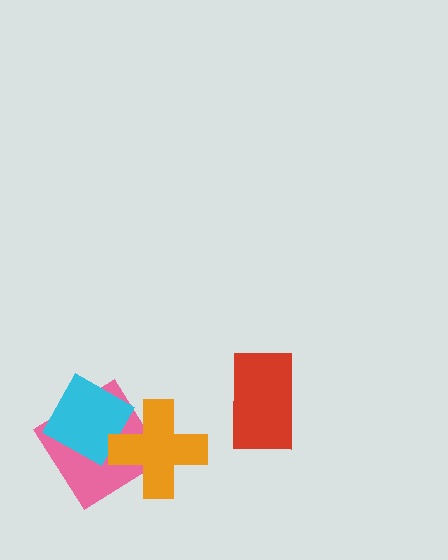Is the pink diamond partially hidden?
Yes, it is partially covered by another shape.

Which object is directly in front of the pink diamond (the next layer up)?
The cyan square is directly in front of the pink diamond.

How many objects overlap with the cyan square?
1 object overlaps with the cyan square.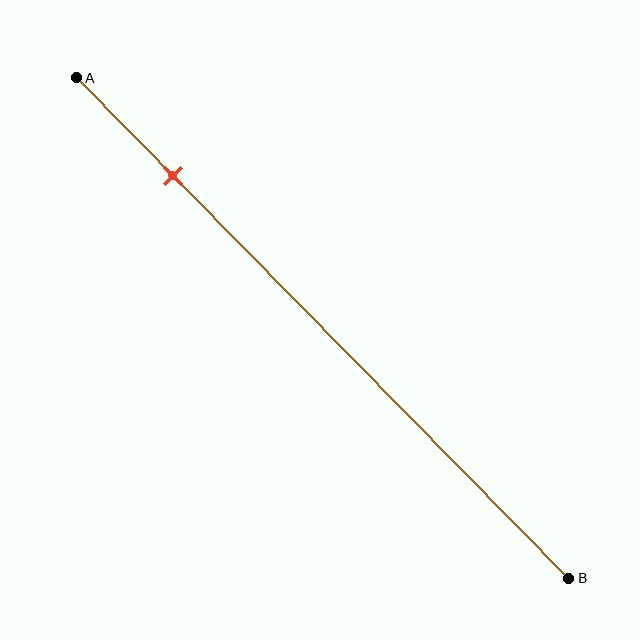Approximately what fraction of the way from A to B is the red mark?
The red mark is approximately 20% of the way from A to B.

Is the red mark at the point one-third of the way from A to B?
No, the mark is at about 20% from A, not at the 33% one-third point.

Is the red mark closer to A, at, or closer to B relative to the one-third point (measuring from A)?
The red mark is closer to point A than the one-third point of segment AB.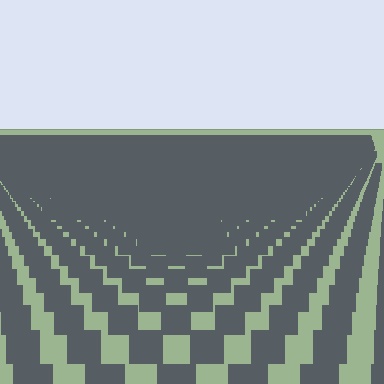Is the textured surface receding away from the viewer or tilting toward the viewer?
The surface is receding away from the viewer. Texture elements get smaller and denser toward the top.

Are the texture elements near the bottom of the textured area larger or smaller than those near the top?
Larger. Near the bottom, elements are closer to the viewer and appear at a bigger on-screen size.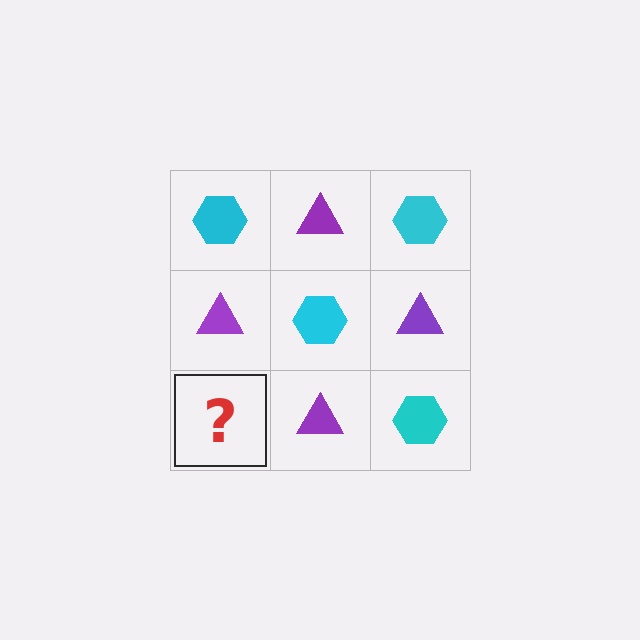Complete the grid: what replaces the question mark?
The question mark should be replaced with a cyan hexagon.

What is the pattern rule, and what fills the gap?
The rule is that it alternates cyan hexagon and purple triangle in a checkerboard pattern. The gap should be filled with a cyan hexagon.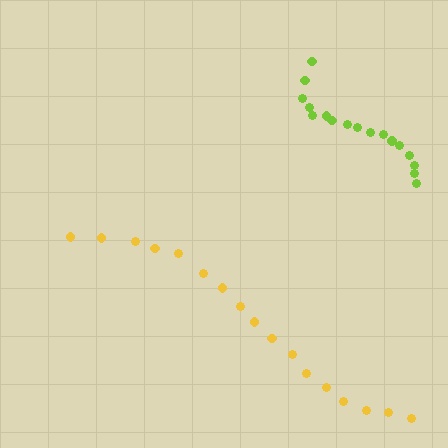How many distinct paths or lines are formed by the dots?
There are 2 distinct paths.